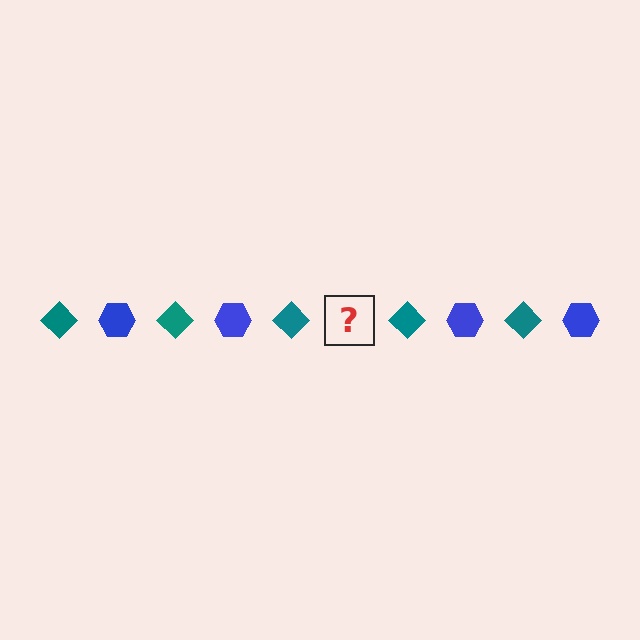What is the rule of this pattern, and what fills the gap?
The rule is that the pattern alternates between teal diamond and blue hexagon. The gap should be filled with a blue hexagon.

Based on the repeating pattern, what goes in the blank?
The blank should be a blue hexagon.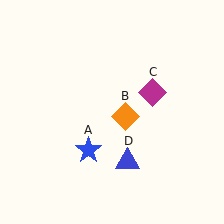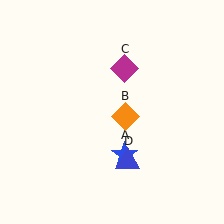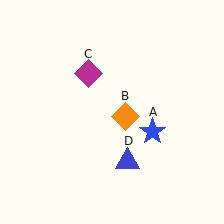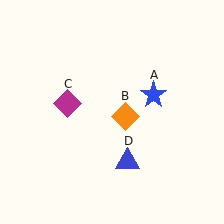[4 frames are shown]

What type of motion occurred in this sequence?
The blue star (object A), magenta diamond (object C) rotated counterclockwise around the center of the scene.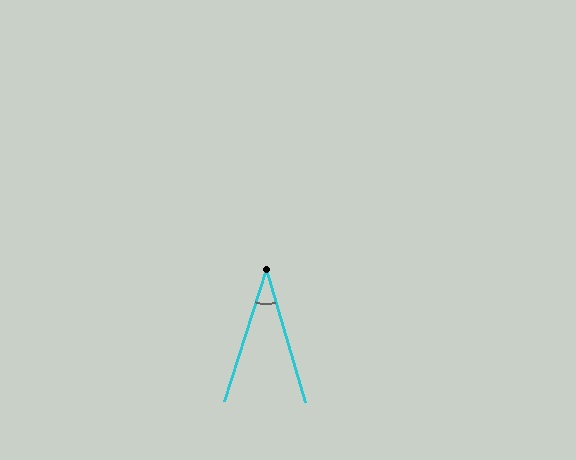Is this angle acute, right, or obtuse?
It is acute.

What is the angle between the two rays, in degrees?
Approximately 34 degrees.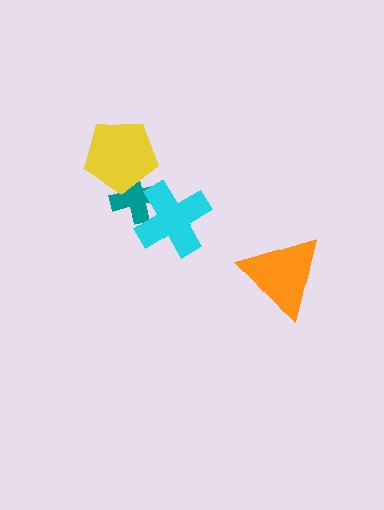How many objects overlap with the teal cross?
2 objects overlap with the teal cross.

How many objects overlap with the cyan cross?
1 object overlaps with the cyan cross.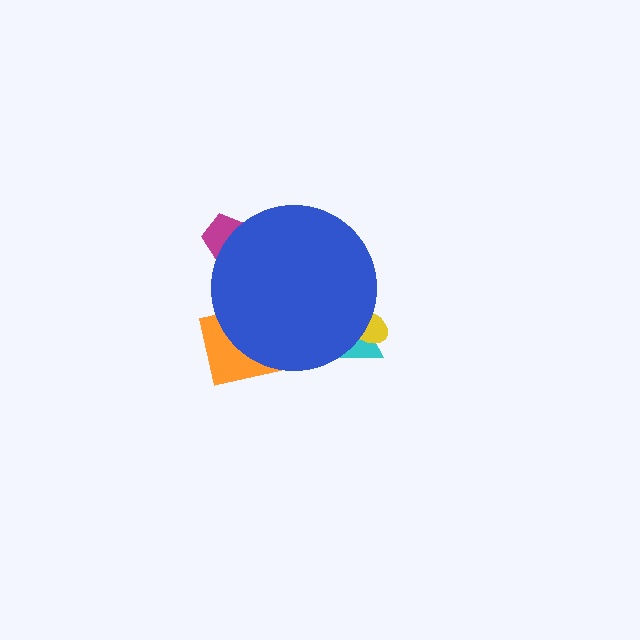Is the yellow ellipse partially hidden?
Yes, the yellow ellipse is partially hidden behind the blue circle.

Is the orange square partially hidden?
Yes, the orange square is partially hidden behind the blue circle.